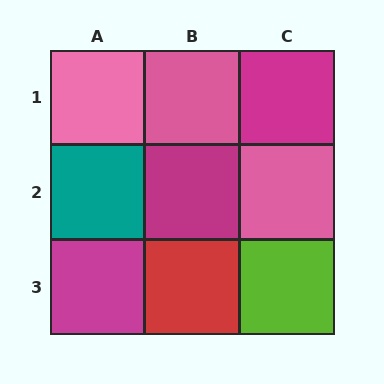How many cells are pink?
3 cells are pink.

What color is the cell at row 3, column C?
Lime.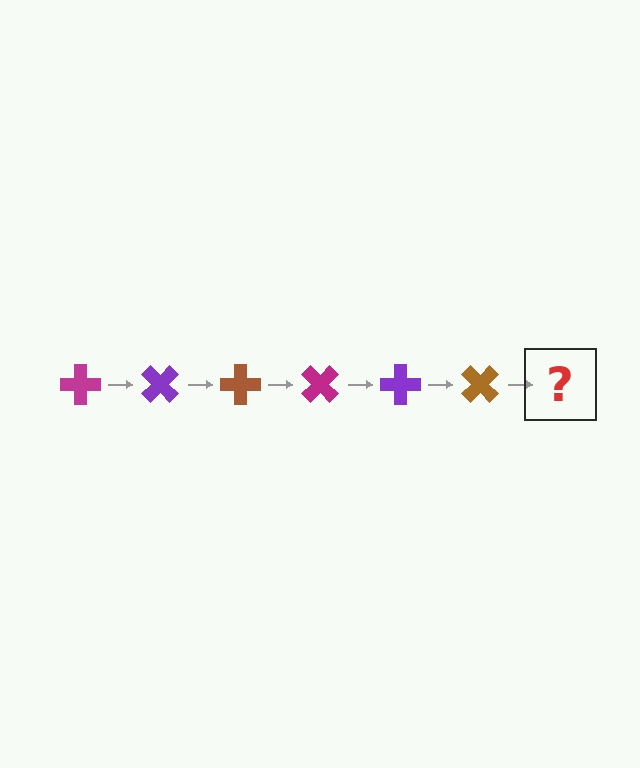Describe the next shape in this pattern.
It should be a magenta cross, rotated 270 degrees from the start.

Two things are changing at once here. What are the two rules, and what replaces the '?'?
The two rules are that it rotates 45 degrees each step and the color cycles through magenta, purple, and brown. The '?' should be a magenta cross, rotated 270 degrees from the start.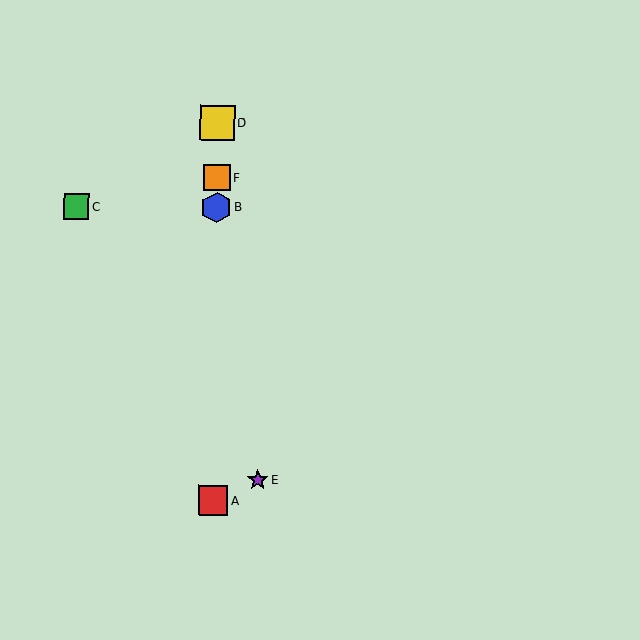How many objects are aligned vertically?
4 objects (A, B, D, F) are aligned vertically.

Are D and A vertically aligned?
Yes, both are at x≈218.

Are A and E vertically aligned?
No, A is at x≈213 and E is at x≈258.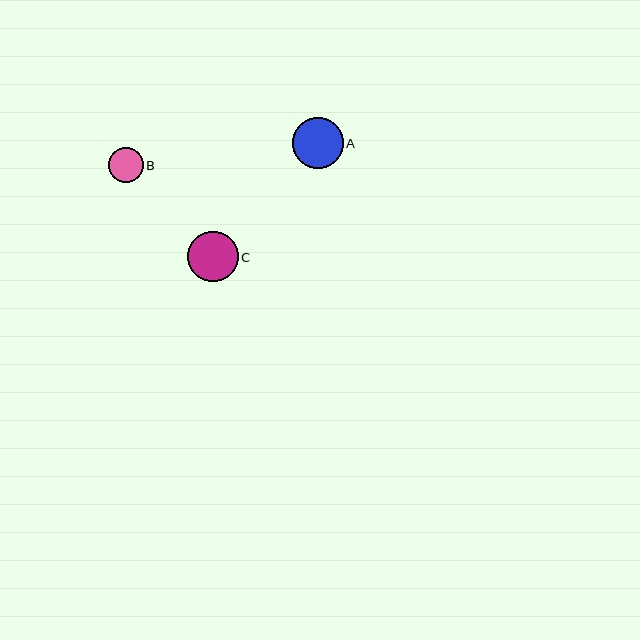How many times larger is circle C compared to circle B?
Circle C is approximately 1.4 times the size of circle B.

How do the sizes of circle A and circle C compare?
Circle A and circle C are approximately the same size.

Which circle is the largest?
Circle A is the largest with a size of approximately 51 pixels.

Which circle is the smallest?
Circle B is the smallest with a size of approximately 35 pixels.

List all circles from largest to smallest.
From largest to smallest: A, C, B.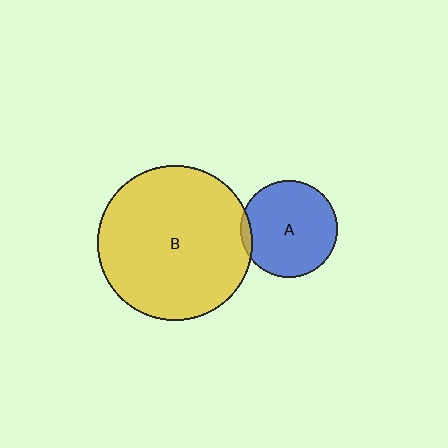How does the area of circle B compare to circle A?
Approximately 2.5 times.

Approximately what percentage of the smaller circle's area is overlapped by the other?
Approximately 5%.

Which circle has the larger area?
Circle B (yellow).